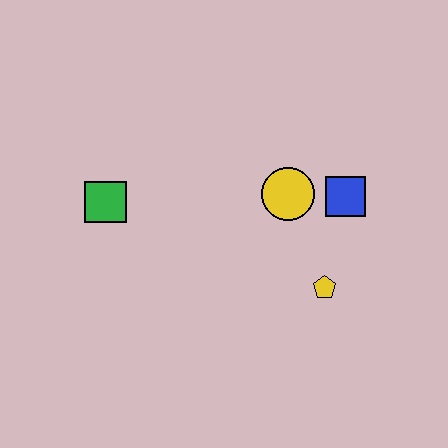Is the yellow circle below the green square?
No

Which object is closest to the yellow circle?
The blue square is closest to the yellow circle.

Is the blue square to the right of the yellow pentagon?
Yes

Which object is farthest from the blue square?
The green square is farthest from the blue square.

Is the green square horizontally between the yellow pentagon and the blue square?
No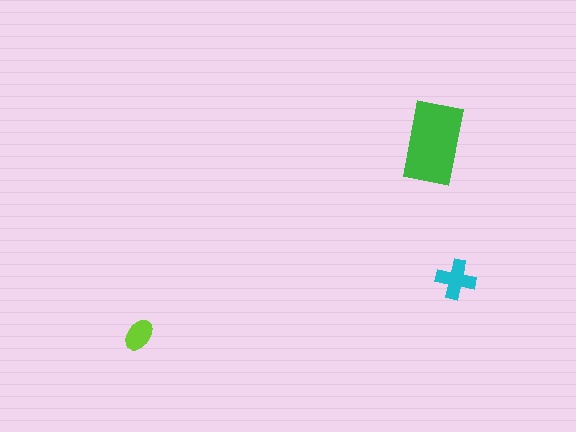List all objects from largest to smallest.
The green rectangle, the cyan cross, the lime ellipse.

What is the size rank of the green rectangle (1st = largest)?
1st.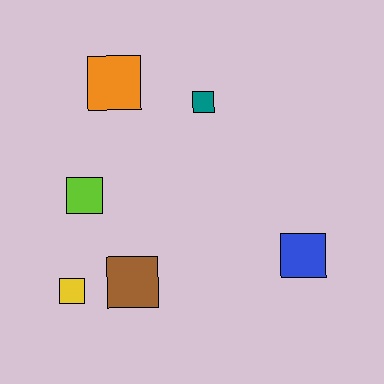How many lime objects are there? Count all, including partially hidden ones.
There is 1 lime object.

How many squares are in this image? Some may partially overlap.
There are 6 squares.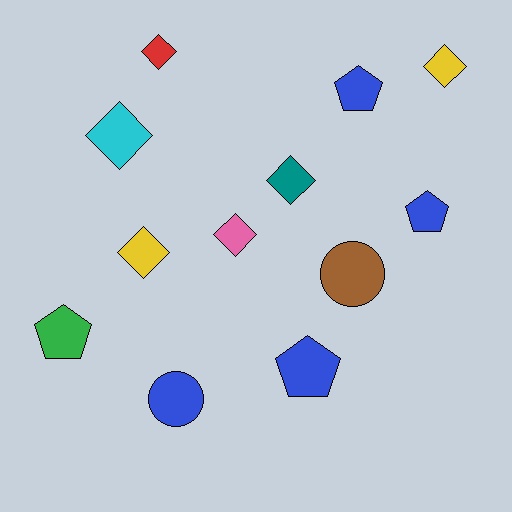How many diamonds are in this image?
There are 6 diamonds.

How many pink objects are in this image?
There is 1 pink object.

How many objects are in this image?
There are 12 objects.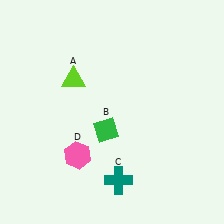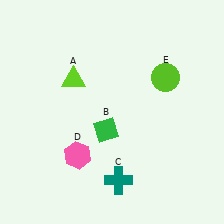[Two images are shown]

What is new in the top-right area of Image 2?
A lime circle (E) was added in the top-right area of Image 2.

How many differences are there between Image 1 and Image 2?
There is 1 difference between the two images.